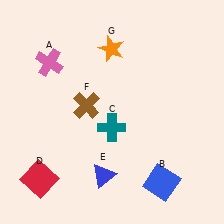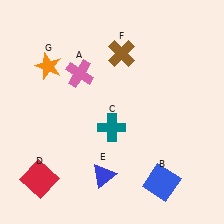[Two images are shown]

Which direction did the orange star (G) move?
The orange star (G) moved left.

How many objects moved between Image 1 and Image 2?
3 objects moved between the two images.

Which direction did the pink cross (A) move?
The pink cross (A) moved right.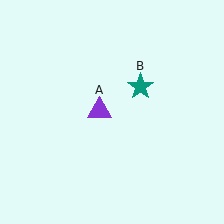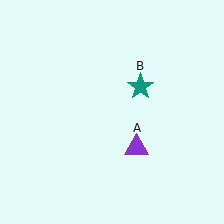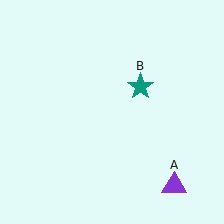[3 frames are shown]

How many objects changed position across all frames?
1 object changed position: purple triangle (object A).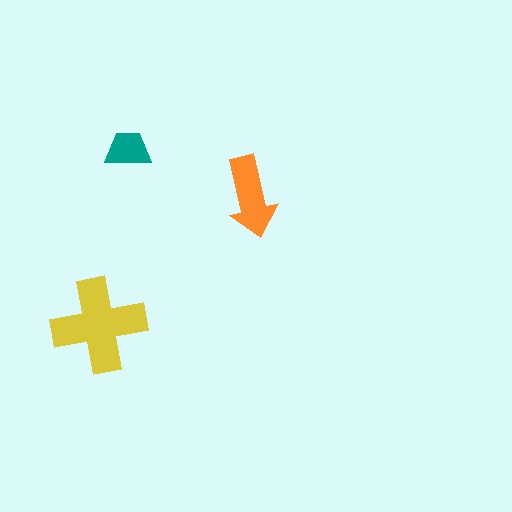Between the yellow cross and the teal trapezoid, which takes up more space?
The yellow cross.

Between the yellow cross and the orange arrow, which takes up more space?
The yellow cross.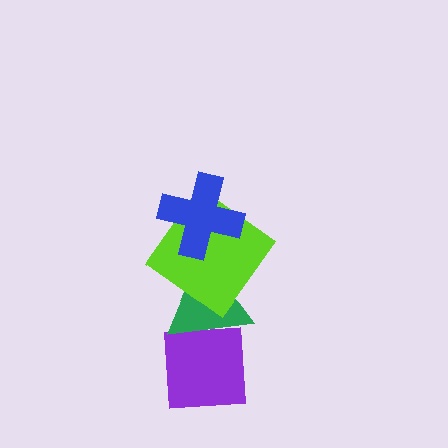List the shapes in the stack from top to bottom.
From top to bottom: the blue cross, the lime diamond, the green triangle, the purple square.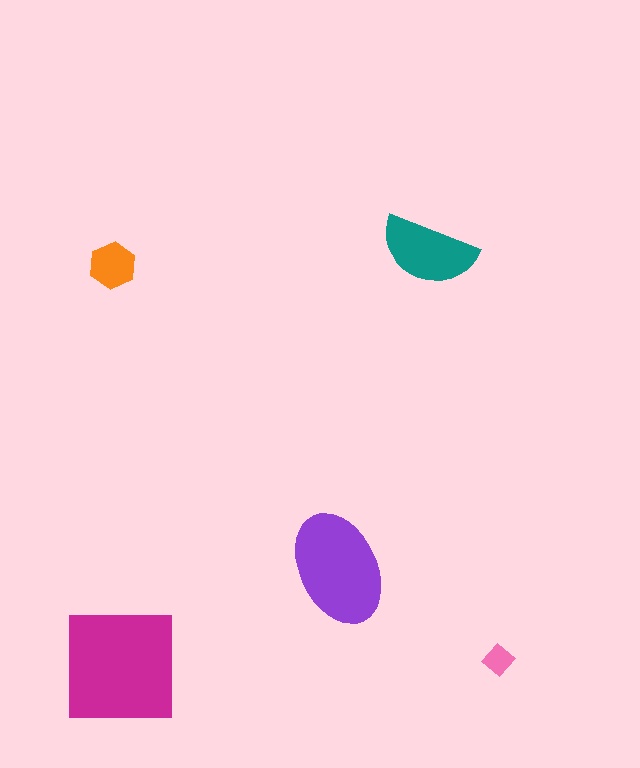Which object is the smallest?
The pink diamond.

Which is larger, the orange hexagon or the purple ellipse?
The purple ellipse.